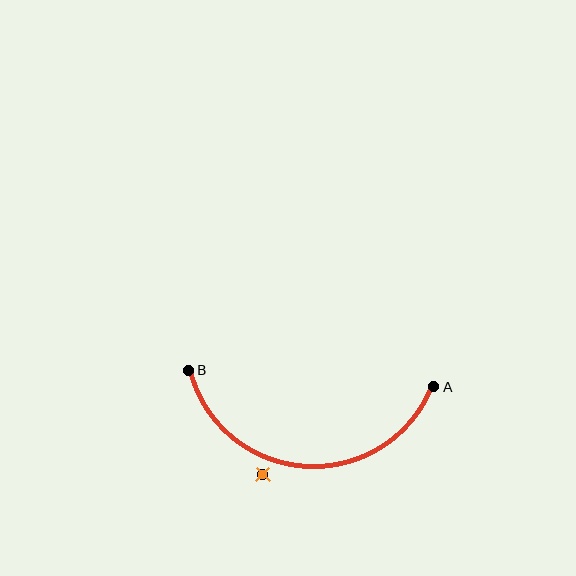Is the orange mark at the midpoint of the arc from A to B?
No — the orange mark does not lie on the arc at all. It sits slightly outside the curve.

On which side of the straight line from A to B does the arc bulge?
The arc bulges below the straight line connecting A and B.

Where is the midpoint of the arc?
The arc midpoint is the point on the curve farthest from the straight line joining A and B. It sits below that line.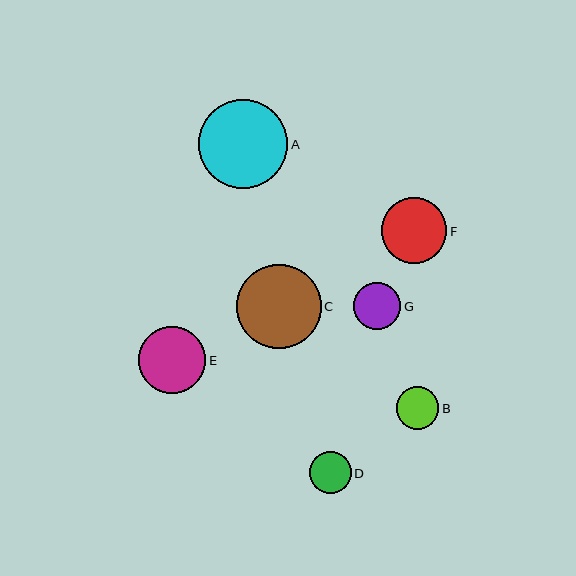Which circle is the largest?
Circle A is the largest with a size of approximately 90 pixels.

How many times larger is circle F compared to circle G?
Circle F is approximately 1.4 times the size of circle G.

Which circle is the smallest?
Circle D is the smallest with a size of approximately 42 pixels.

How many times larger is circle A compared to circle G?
Circle A is approximately 1.9 times the size of circle G.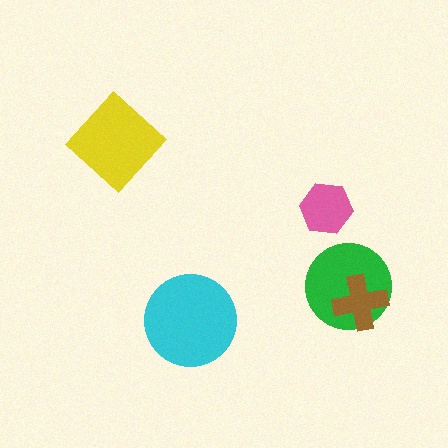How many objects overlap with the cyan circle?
0 objects overlap with the cyan circle.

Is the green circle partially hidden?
Yes, it is partially covered by another shape.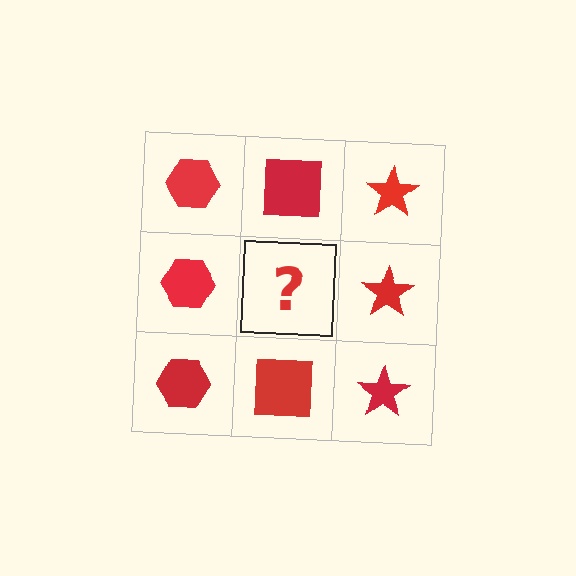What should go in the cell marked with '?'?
The missing cell should contain a red square.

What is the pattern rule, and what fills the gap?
The rule is that each column has a consistent shape. The gap should be filled with a red square.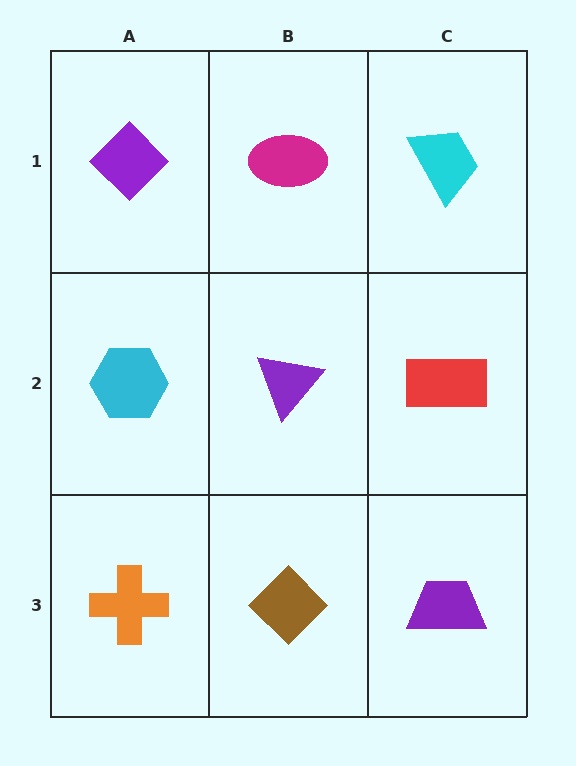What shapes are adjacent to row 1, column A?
A cyan hexagon (row 2, column A), a magenta ellipse (row 1, column B).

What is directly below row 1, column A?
A cyan hexagon.